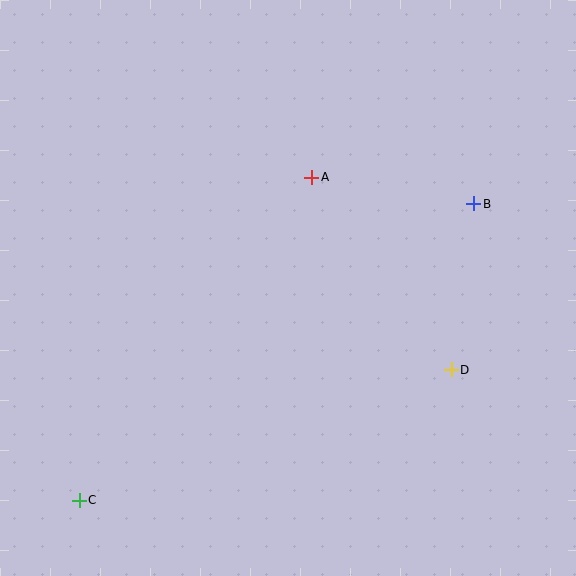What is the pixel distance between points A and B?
The distance between A and B is 164 pixels.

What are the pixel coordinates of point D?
Point D is at (451, 370).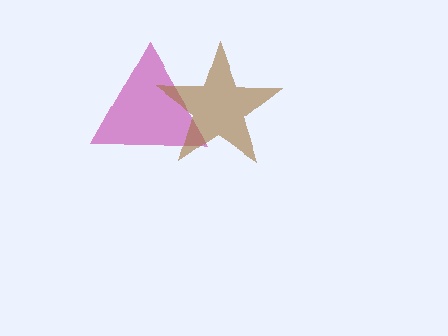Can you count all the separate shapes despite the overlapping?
Yes, there are 2 separate shapes.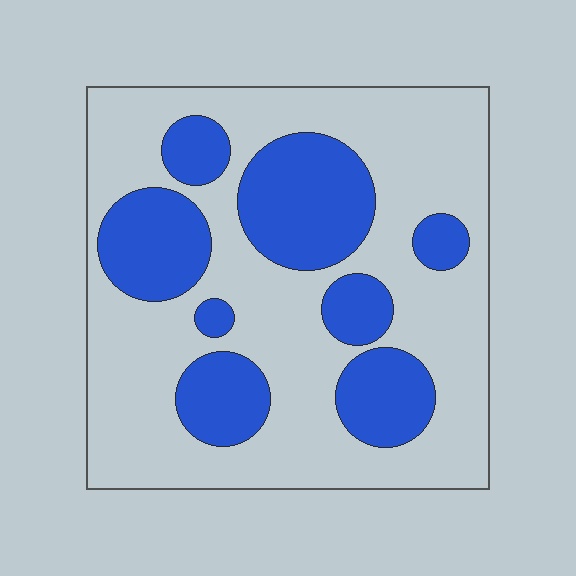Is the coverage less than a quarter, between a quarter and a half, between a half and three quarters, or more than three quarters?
Between a quarter and a half.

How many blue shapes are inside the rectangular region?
8.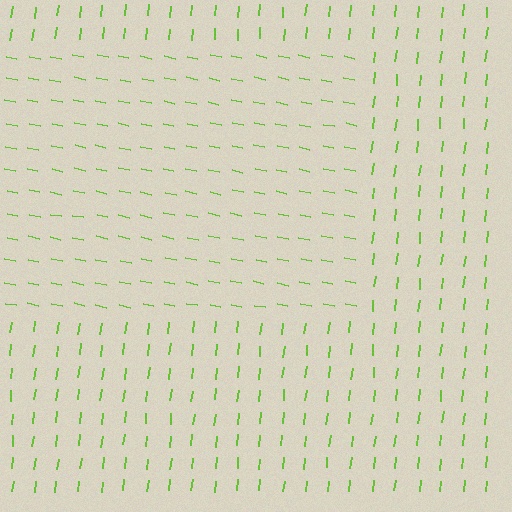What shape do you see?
I see a rectangle.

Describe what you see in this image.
The image is filled with small lime line segments. A rectangle region in the image has lines oriented differently from the surrounding lines, creating a visible texture boundary.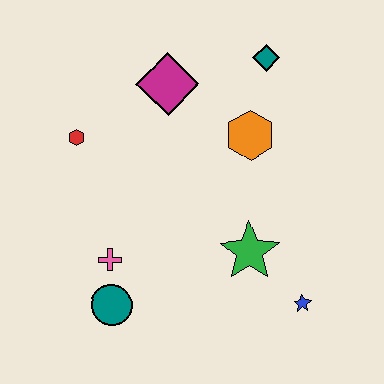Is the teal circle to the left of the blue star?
Yes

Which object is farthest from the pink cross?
The teal diamond is farthest from the pink cross.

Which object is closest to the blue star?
The green star is closest to the blue star.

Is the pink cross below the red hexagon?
Yes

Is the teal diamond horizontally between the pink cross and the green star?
No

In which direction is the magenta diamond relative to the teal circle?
The magenta diamond is above the teal circle.